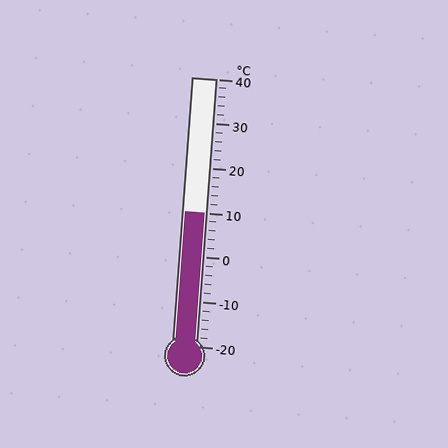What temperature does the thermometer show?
The thermometer shows approximately 10°C.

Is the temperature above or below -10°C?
The temperature is above -10°C.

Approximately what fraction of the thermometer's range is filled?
The thermometer is filled to approximately 50% of its range.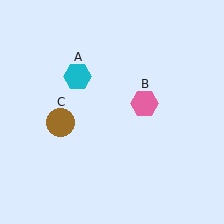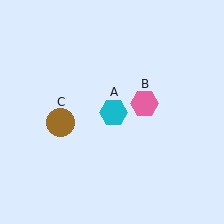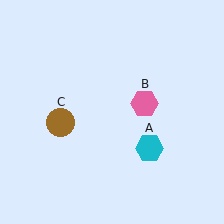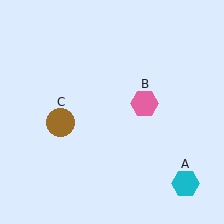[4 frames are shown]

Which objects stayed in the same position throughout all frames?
Pink hexagon (object B) and brown circle (object C) remained stationary.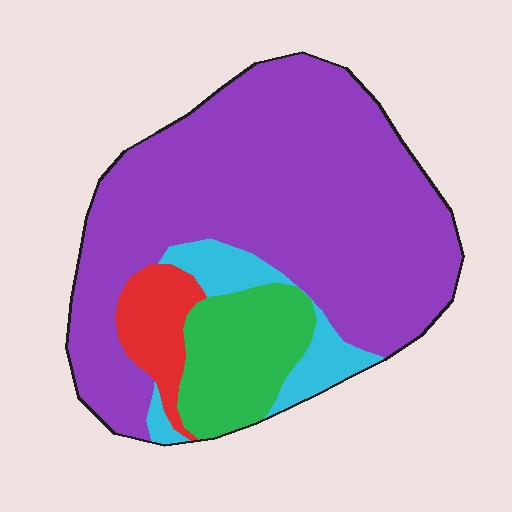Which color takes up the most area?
Purple, at roughly 70%.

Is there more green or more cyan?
Green.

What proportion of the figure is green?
Green covers around 15% of the figure.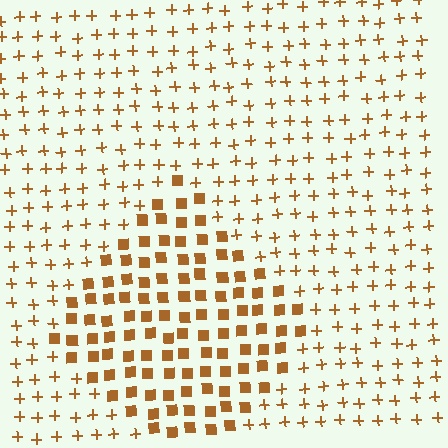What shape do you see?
I see a diamond.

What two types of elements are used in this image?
The image uses squares inside the diamond region and plus signs outside it.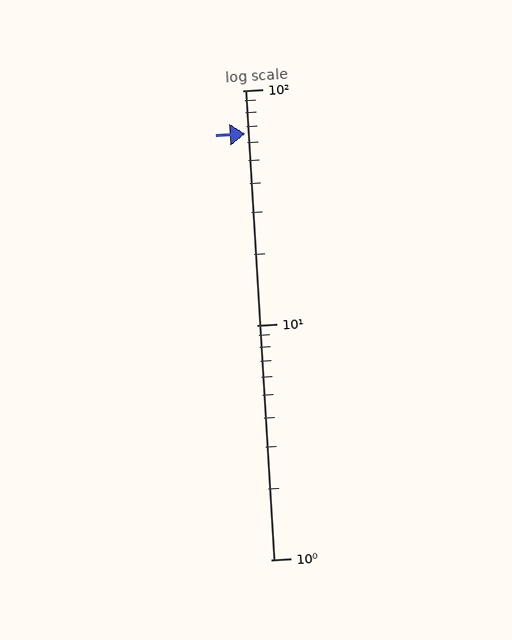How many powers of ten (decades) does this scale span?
The scale spans 2 decades, from 1 to 100.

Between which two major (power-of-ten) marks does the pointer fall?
The pointer is between 10 and 100.